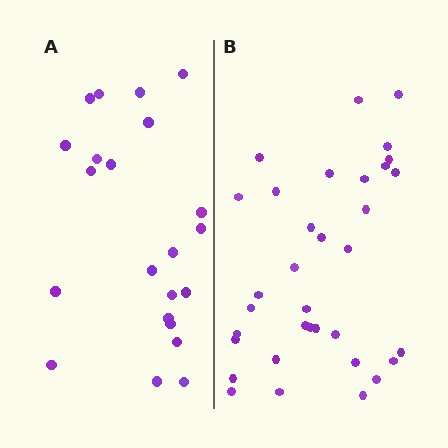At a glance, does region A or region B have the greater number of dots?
Region B (the right region) has more dots.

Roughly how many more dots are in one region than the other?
Region B has roughly 12 or so more dots than region A.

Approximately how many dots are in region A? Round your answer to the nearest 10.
About 20 dots. (The exact count is 22, which rounds to 20.)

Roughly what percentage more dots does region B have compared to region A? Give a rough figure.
About 55% more.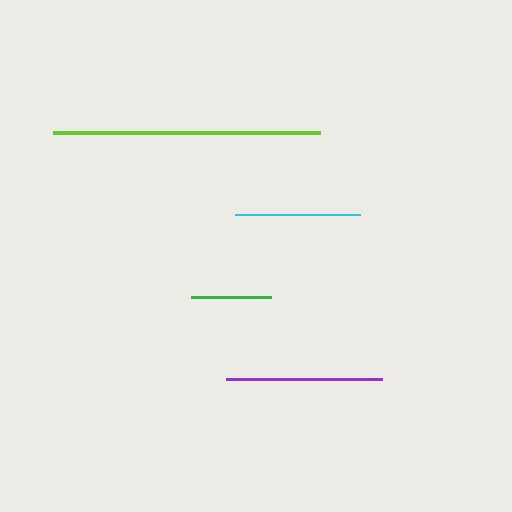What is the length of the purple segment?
The purple segment is approximately 156 pixels long.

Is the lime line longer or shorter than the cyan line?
The lime line is longer than the cyan line.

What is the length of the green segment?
The green segment is approximately 80 pixels long.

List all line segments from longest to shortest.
From longest to shortest: lime, purple, cyan, green.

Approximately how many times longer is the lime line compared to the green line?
The lime line is approximately 3.3 times the length of the green line.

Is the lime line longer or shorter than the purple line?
The lime line is longer than the purple line.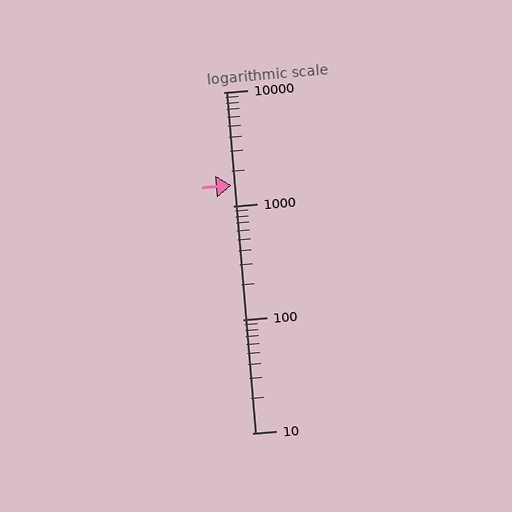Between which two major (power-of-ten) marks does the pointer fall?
The pointer is between 1000 and 10000.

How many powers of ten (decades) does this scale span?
The scale spans 3 decades, from 10 to 10000.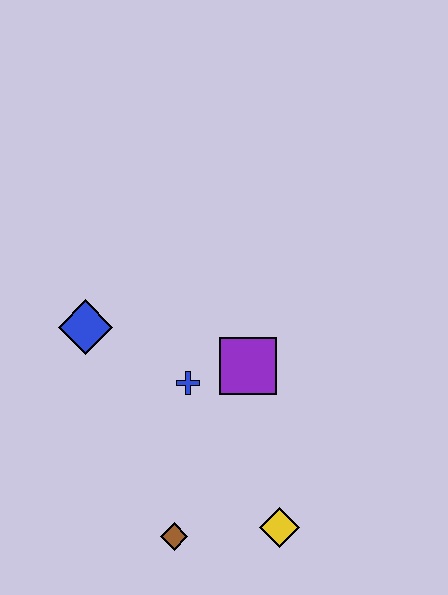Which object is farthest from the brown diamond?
The blue diamond is farthest from the brown diamond.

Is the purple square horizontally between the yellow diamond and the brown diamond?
Yes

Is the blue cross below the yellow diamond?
No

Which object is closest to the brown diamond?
The yellow diamond is closest to the brown diamond.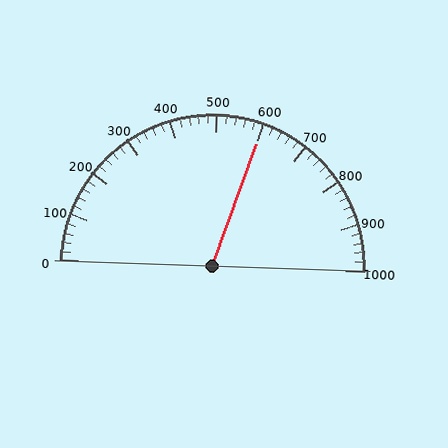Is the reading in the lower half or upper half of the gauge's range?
The reading is in the upper half of the range (0 to 1000).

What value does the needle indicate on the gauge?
The needle indicates approximately 600.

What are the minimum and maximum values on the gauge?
The gauge ranges from 0 to 1000.